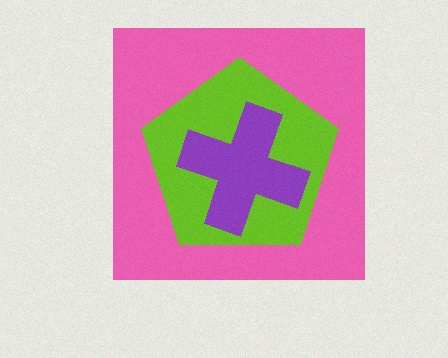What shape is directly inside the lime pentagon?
The purple cross.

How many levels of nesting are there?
3.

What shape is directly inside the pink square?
The lime pentagon.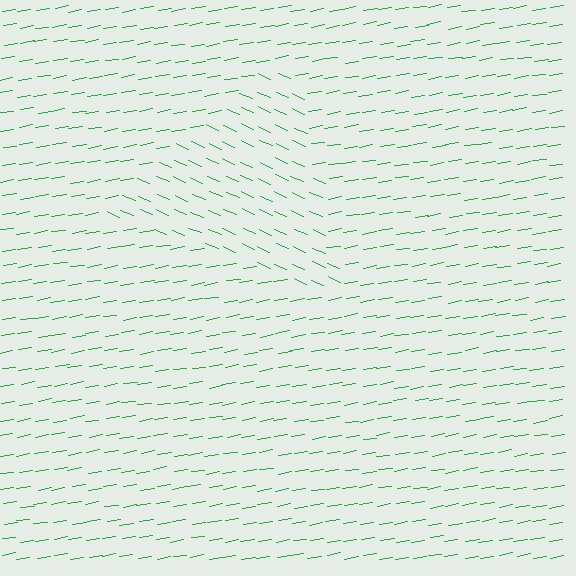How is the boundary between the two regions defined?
The boundary is defined purely by a change in line orientation (approximately 33 degrees difference). All lines are the same color and thickness.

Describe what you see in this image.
The image is filled with small green line segments. A triangle region in the image has lines oriented differently from the surrounding lines, creating a visible texture boundary.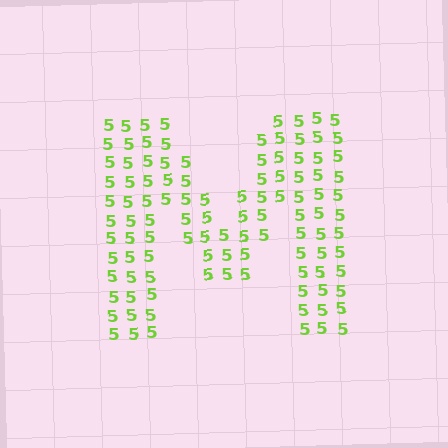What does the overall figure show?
The overall figure shows the letter M.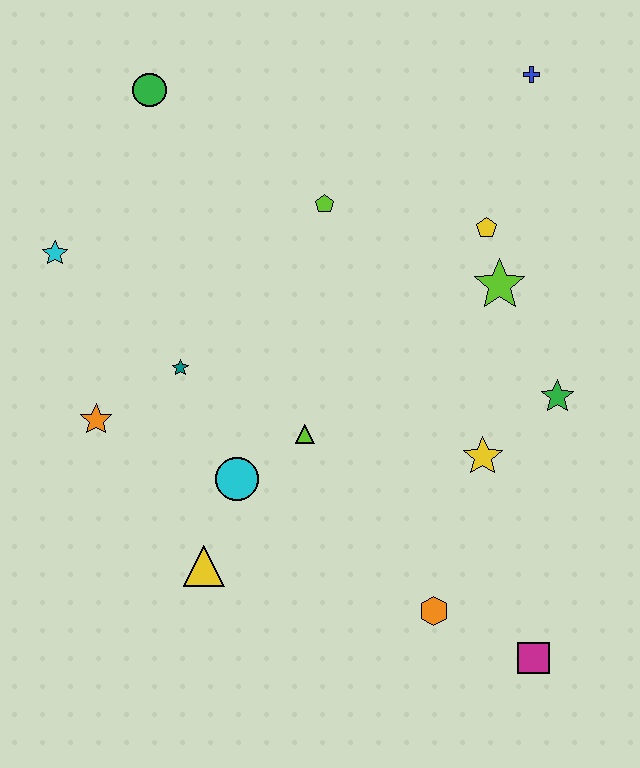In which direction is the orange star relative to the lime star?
The orange star is to the left of the lime star.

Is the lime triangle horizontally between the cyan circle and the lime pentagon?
Yes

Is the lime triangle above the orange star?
No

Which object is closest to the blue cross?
The yellow pentagon is closest to the blue cross.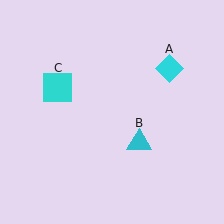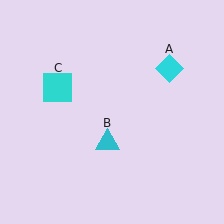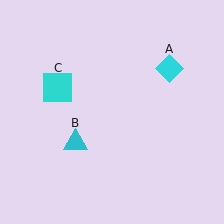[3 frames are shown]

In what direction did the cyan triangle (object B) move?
The cyan triangle (object B) moved left.